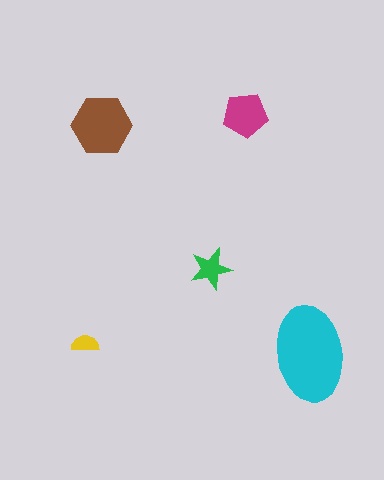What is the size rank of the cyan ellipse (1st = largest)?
1st.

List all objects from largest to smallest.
The cyan ellipse, the brown hexagon, the magenta pentagon, the green star, the yellow semicircle.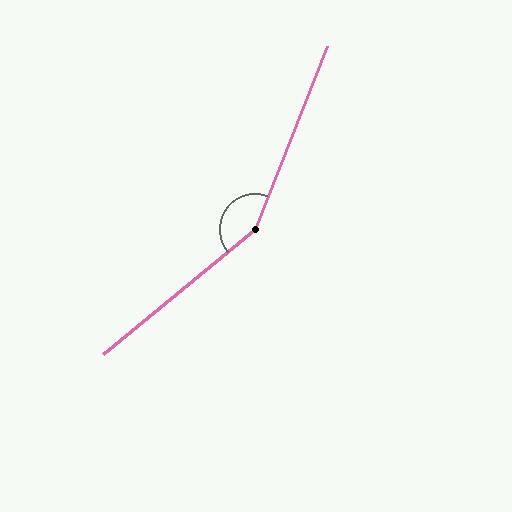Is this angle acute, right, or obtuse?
It is obtuse.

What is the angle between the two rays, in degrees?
Approximately 151 degrees.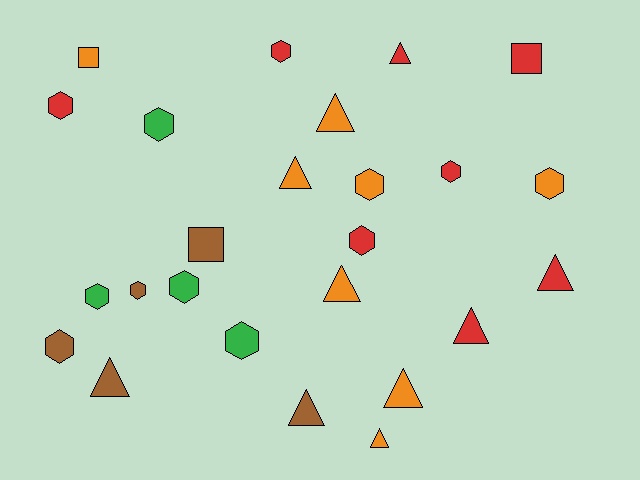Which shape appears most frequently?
Hexagon, with 12 objects.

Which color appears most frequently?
Red, with 8 objects.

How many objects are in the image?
There are 25 objects.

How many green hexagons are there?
There are 4 green hexagons.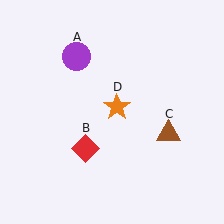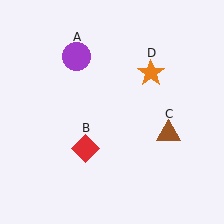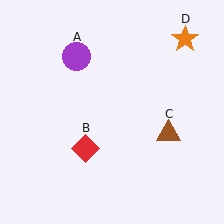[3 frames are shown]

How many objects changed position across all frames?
1 object changed position: orange star (object D).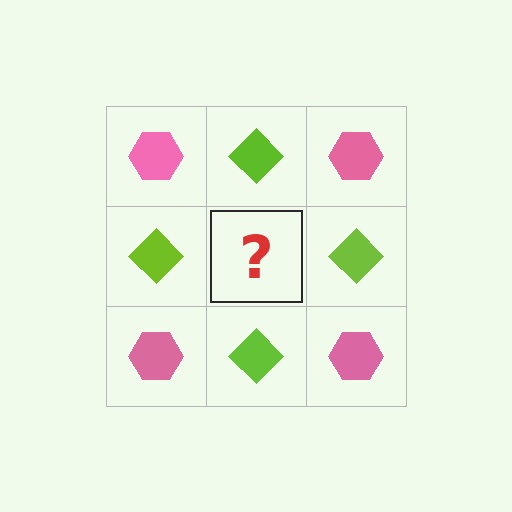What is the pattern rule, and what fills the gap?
The rule is that it alternates pink hexagon and lime diamond in a checkerboard pattern. The gap should be filled with a pink hexagon.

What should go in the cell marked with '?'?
The missing cell should contain a pink hexagon.